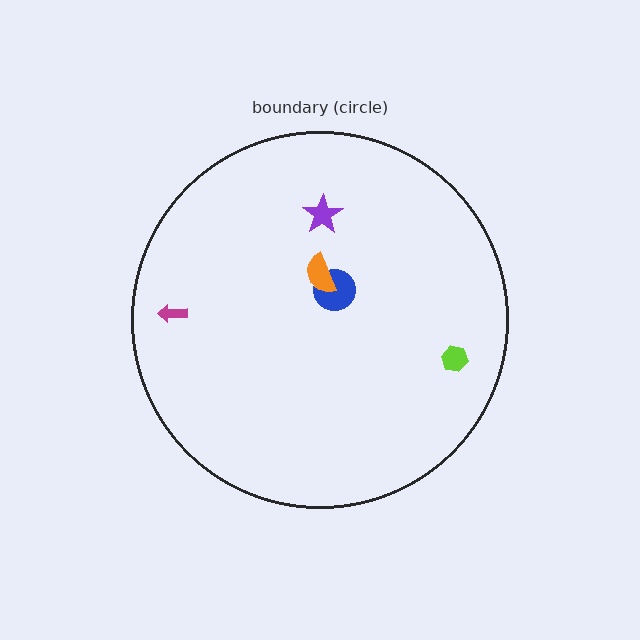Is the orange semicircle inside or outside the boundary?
Inside.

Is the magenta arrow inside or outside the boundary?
Inside.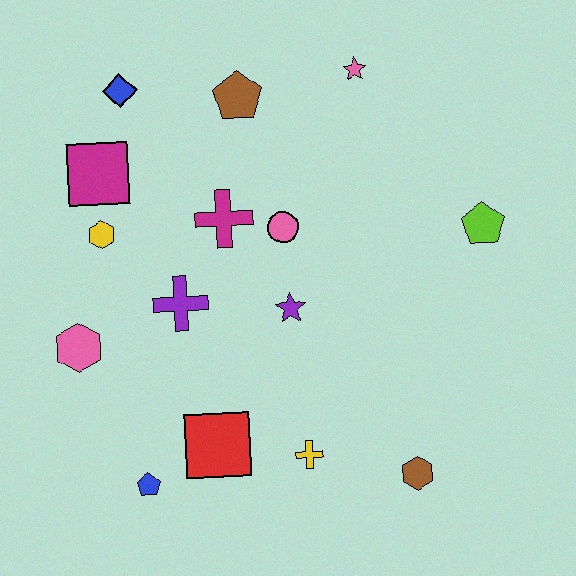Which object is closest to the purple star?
The pink circle is closest to the purple star.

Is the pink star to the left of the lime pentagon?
Yes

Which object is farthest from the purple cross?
The lime pentagon is farthest from the purple cross.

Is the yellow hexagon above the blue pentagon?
Yes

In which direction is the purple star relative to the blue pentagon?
The purple star is above the blue pentagon.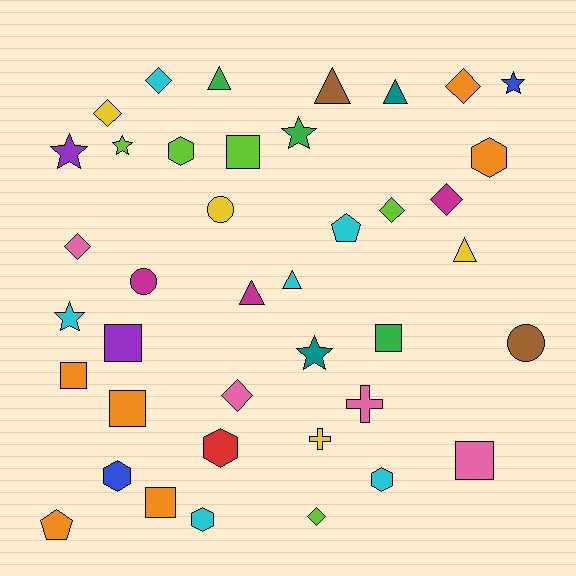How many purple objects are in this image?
There are 2 purple objects.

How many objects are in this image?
There are 40 objects.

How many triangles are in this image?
There are 6 triangles.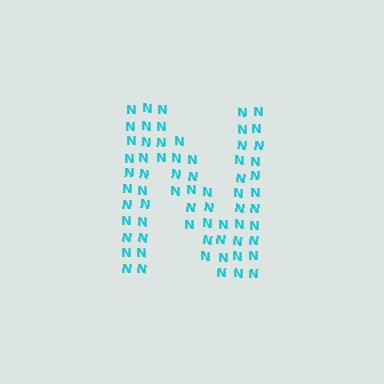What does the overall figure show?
The overall figure shows the letter N.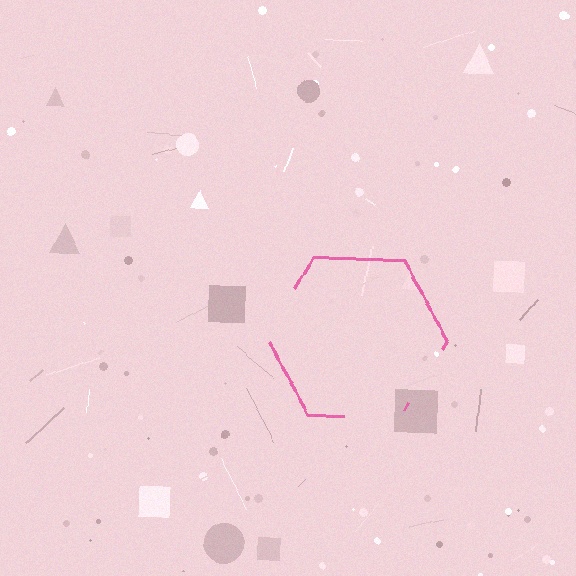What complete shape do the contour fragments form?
The contour fragments form a hexagon.